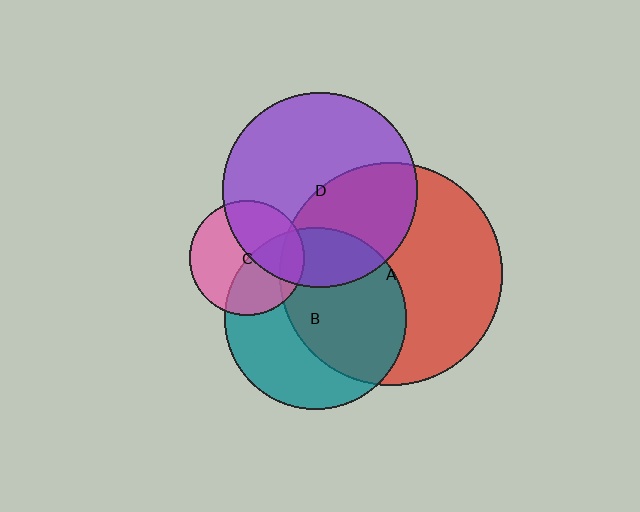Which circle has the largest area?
Circle A (red).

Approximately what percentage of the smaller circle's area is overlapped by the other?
Approximately 55%.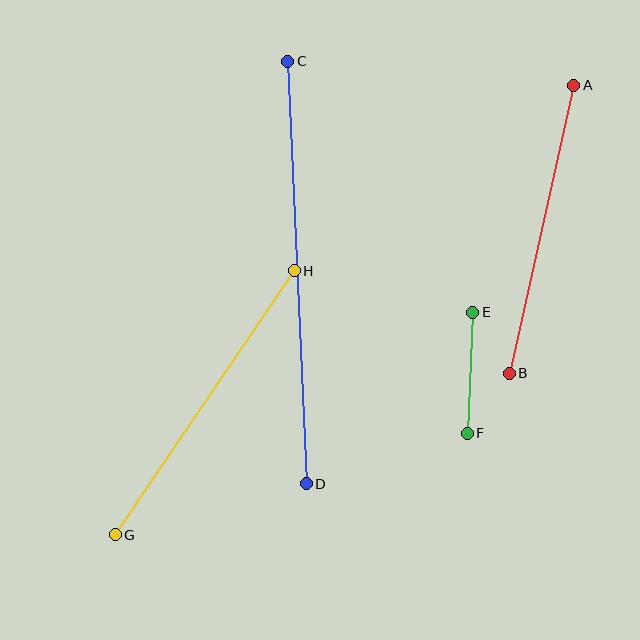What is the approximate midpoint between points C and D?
The midpoint is at approximately (297, 273) pixels.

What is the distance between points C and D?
The distance is approximately 423 pixels.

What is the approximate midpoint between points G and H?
The midpoint is at approximately (205, 403) pixels.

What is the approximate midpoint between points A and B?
The midpoint is at approximately (541, 229) pixels.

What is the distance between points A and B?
The distance is approximately 295 pixels.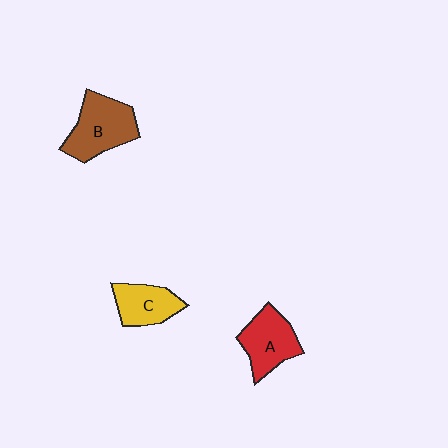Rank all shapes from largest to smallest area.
From largest to smallest: B (brown), A (red), C (yellow).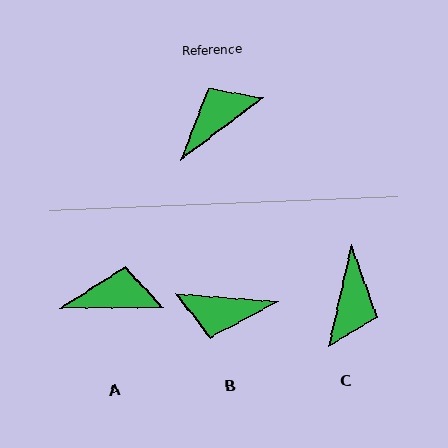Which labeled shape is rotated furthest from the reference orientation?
C, about 139 degrees away.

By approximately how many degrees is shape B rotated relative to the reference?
Approximately 138 degrees counter-clockwise.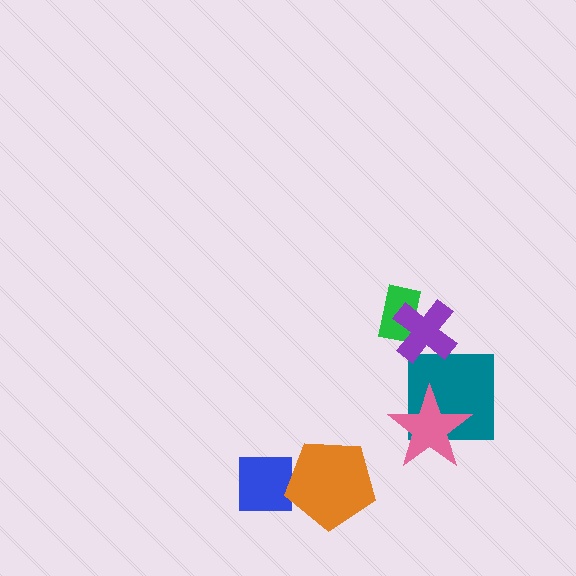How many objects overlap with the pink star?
1 object overlaps with the pink star.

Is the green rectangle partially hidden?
Yes, it is partially covered by another shape.